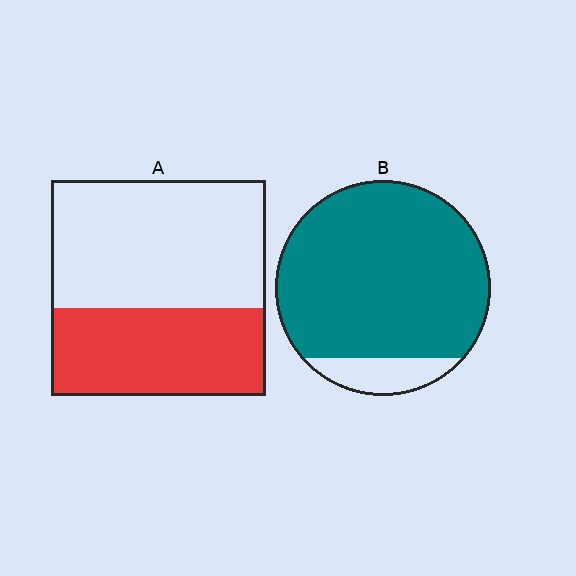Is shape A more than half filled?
No.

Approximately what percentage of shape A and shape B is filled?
A is approximately 40% and B is approximately 90%.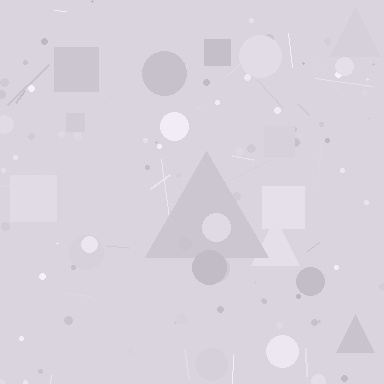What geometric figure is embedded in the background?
A triangle is embedded in the background.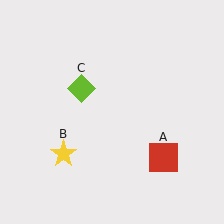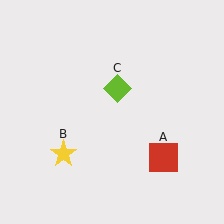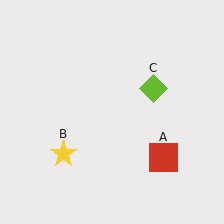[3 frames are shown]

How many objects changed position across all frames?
1 object changed position: lime diamond (object C).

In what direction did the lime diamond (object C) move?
The lime diamond (object C) moved right.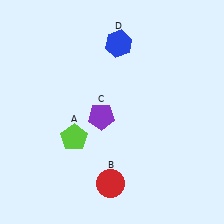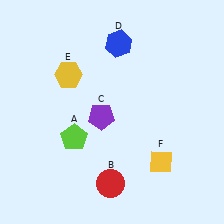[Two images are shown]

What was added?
A yellow hexagon (E), a yellow diamond (F) were added in Image 2.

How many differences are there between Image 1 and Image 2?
There are 2 differences between the two images.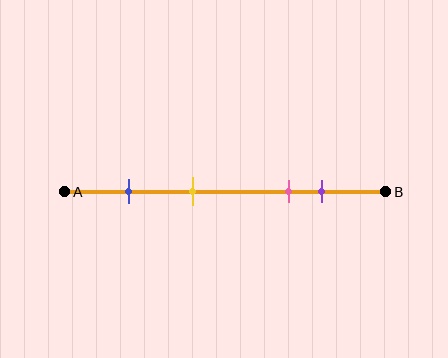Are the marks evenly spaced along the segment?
No, the marks are not evenly spaced.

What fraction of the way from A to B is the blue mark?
The blue mark is approximately 20% (0.2) of the way from A to B.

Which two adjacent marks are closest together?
The pink and purple marks are the closest adjacent pair.